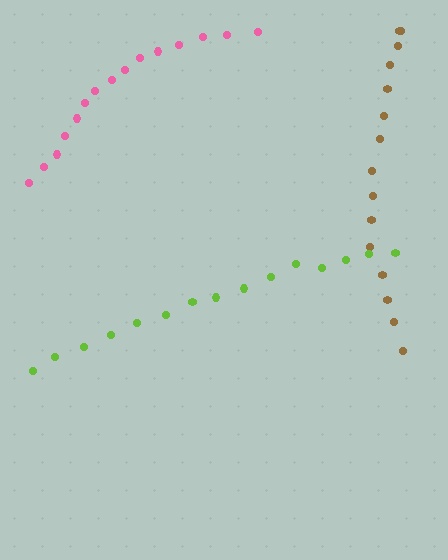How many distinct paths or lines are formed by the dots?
There are 3 distinct paths.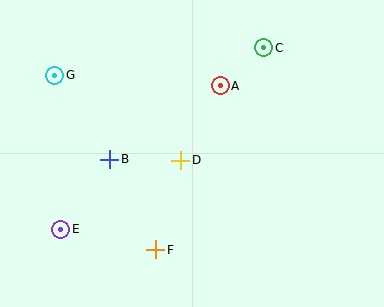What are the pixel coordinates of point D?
Point D is at (181, 160).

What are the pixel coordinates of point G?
Point G is at (55, 75).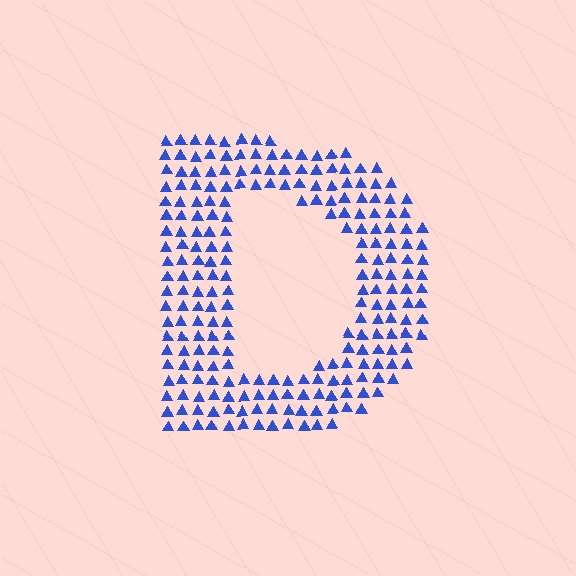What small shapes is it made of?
It is made of small triangles.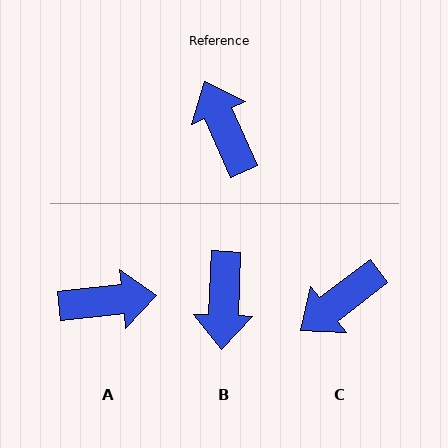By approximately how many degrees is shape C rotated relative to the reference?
Approximately 104 degrees counter-clockwise.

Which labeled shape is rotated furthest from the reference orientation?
B, about 154 degrees away.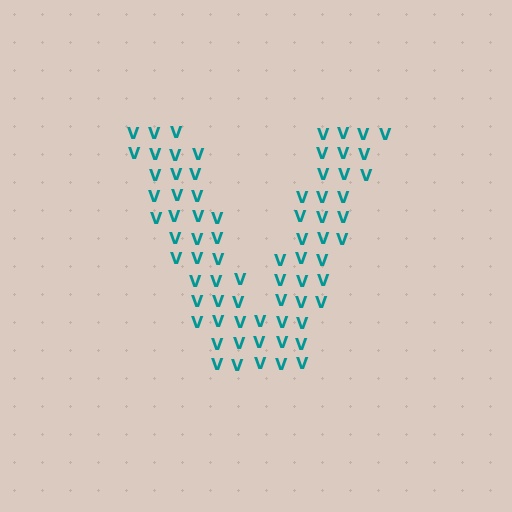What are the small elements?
The small elements are letter V's.